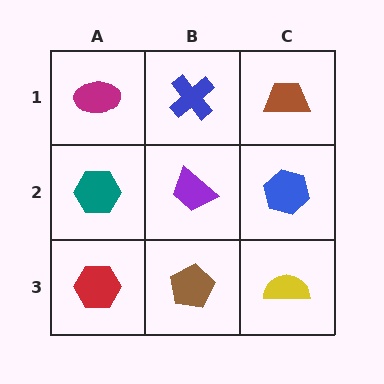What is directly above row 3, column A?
A teal hexagon.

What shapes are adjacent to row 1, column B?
A purple trapezoid (row 2, column B), a magenta ellipse (row 1, column A), a brown trapezoid (row 1, column C).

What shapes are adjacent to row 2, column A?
A magenta ellipse (row 1, column A), a red hexagon (row 3, column A), a purple trapezoid (row 2, column B).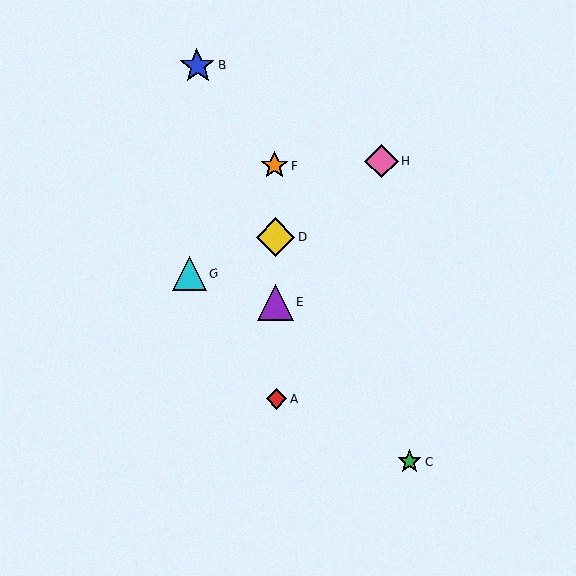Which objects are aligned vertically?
Objects A, D, E, F are aligned vertically.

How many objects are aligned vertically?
4 objects (A, D, E, F) are aligned vertically.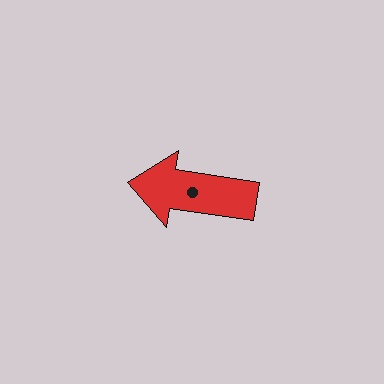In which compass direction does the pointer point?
West.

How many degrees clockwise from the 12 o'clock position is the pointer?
Approximately 278 degrees.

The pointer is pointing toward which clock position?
Roughly 9 o'clock.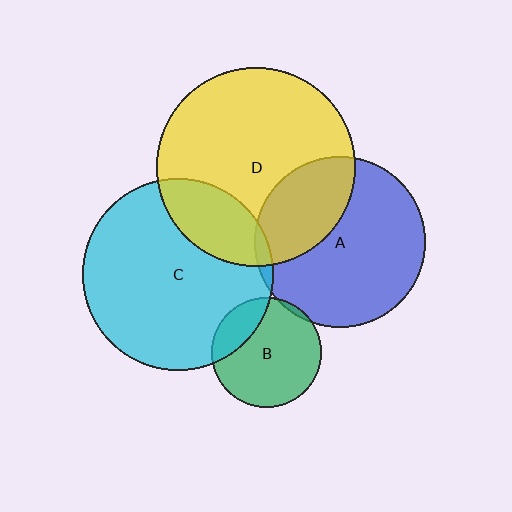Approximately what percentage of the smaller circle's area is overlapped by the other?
Approximately 30%.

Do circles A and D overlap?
Yes.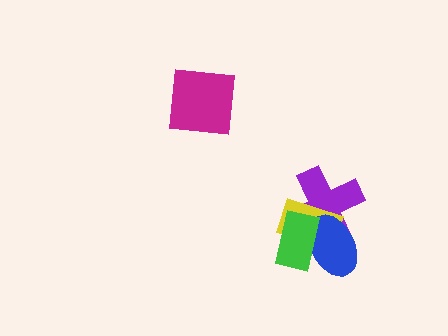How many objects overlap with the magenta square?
0 objects overlap with the magenta square.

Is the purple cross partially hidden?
Yes, it is partially covered by another shape.